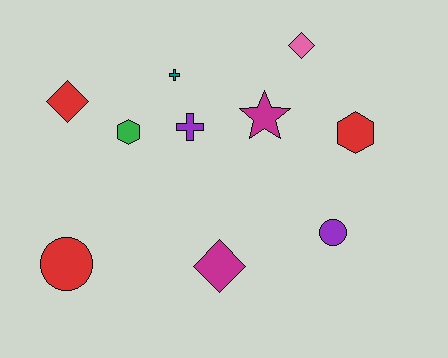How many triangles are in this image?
There are no triangles.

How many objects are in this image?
There are 10 objects.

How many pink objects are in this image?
There is 1 pink object.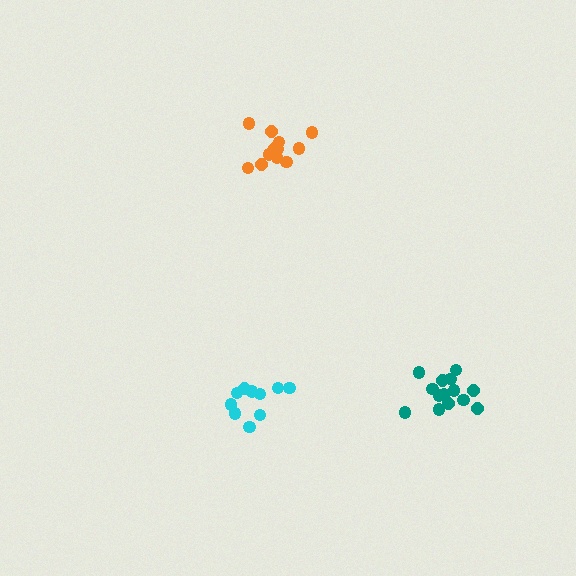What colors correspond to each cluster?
The clusters are colored: teal, orange, cyan.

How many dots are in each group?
Group 1: 14 dots, Group 2: 12 dots, Group 3: 10 dots (36 total).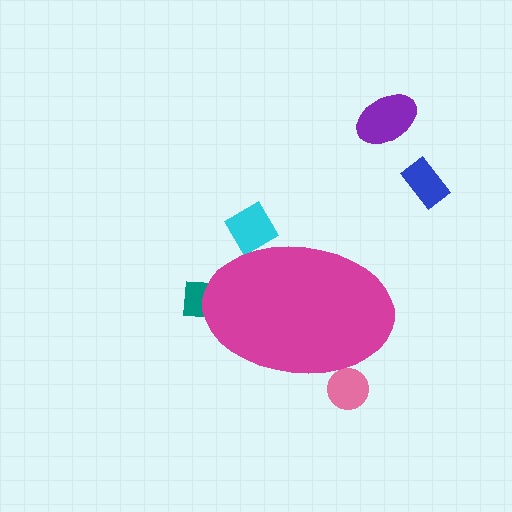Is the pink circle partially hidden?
Yes, the pink circle is partially hidden behind the magenta ellipse.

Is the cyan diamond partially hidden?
Yes, the cyan diamond is partially hidden behind the magenta ellipse.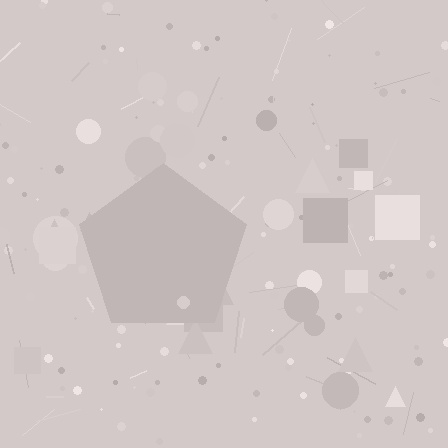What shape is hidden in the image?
A pentagon is hidden in the image.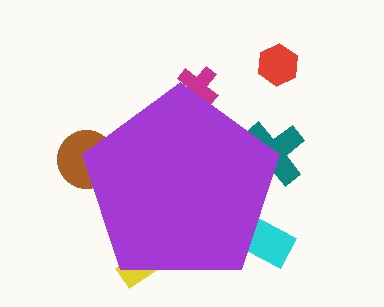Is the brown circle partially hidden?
Yes, the brown circle is partially hidden behind the purple pentagon.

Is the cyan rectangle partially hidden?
Yes, the cyan rectangle is partially hidden behind the purple pentagon.